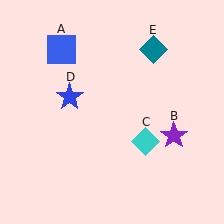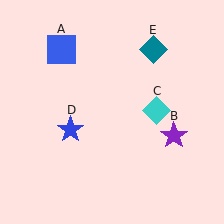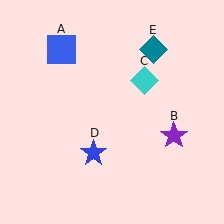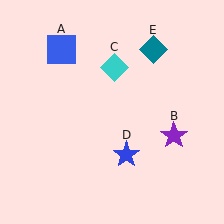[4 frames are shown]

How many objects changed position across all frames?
2 objects changed position: cyan diamond (object C), blue star (object D).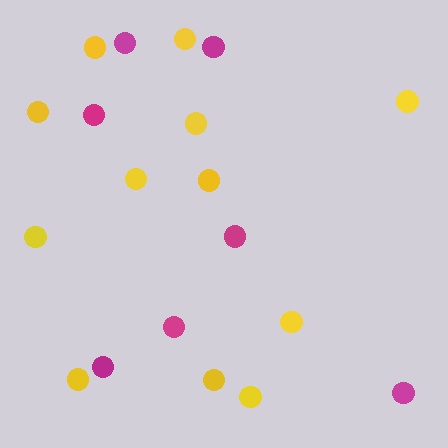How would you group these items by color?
There are 2 groups: one group of magenta circles (7) and one group of yellow circles (12).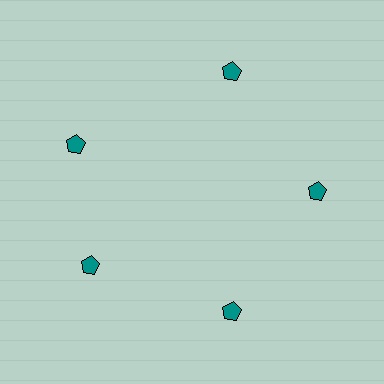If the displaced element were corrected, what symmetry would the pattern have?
It would have 5-fold rotational symmetry — the pattern would map onto itself every 72 degrees.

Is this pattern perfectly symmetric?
No. The 5 teal pentagons are arranged in a ring, but one element near the 10 o'clock position is rotated out of alignment along the ring, breaking the 5-fold rotational symmetry.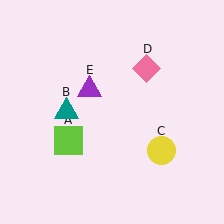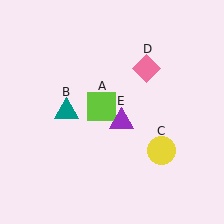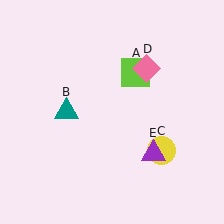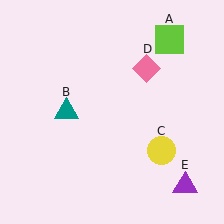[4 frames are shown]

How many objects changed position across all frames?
2 objects changed position: lime square (object A), purple triangle (object E).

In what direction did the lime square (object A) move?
The lime square (object A) moved up and to the right.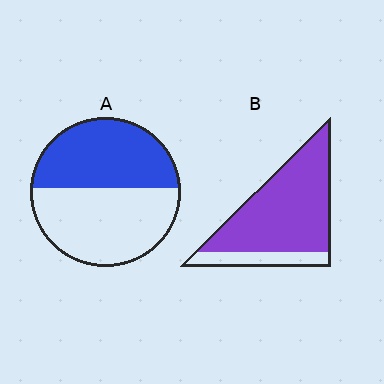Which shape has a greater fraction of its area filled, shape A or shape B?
Shape B.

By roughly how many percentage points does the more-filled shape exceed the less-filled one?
By roughly 35 percentage points (B over A).